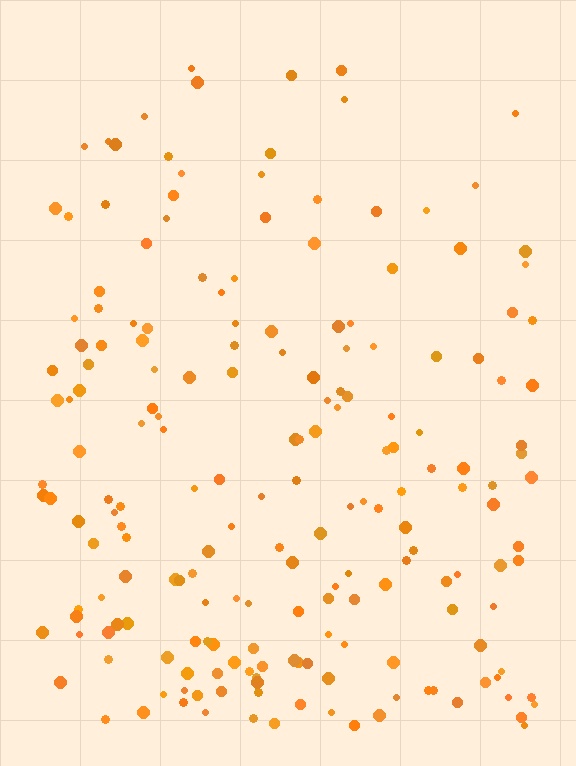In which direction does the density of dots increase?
From top to bottom, with the bottom side densest.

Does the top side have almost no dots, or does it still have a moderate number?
Still a moderate number, just noticeably fewer than the bottom.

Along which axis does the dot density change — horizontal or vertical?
Vertical.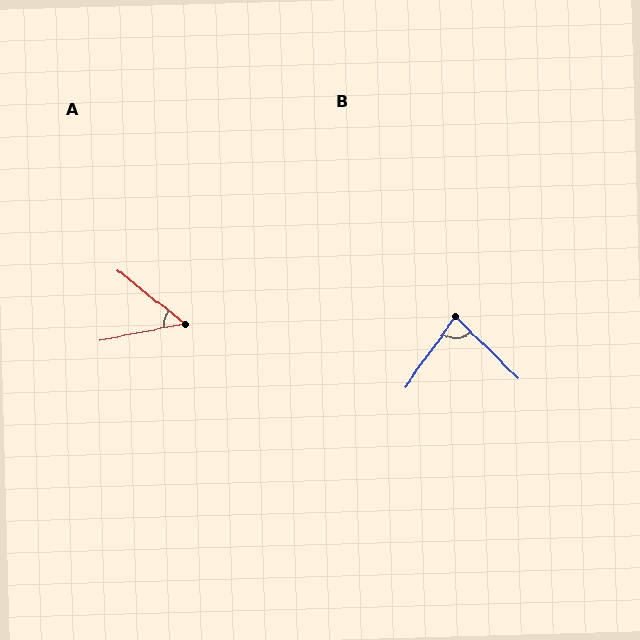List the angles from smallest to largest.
A (49°), B (81°).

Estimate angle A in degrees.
Approximately 49 degrees.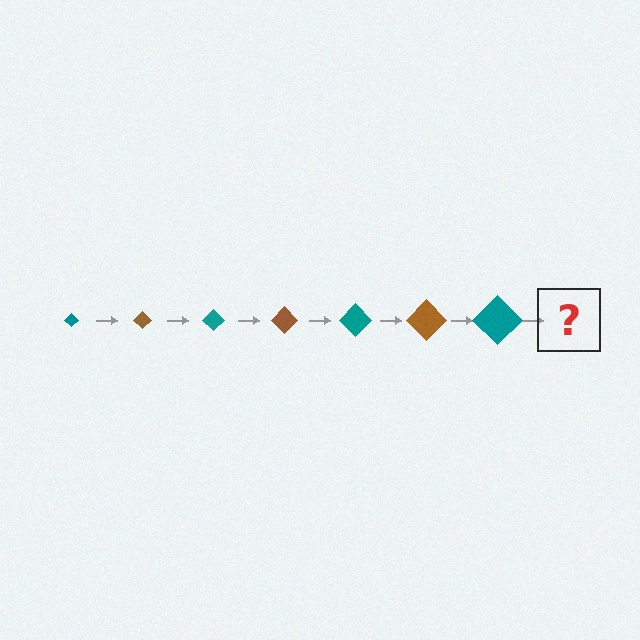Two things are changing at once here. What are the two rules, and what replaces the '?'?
The two rules are that the diamond grows larger each step and the color cycles through teal and brown. The '?' should be a brown diamond, larger than the previous one.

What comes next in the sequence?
The next element should be a brown diamond, larger than the previous one.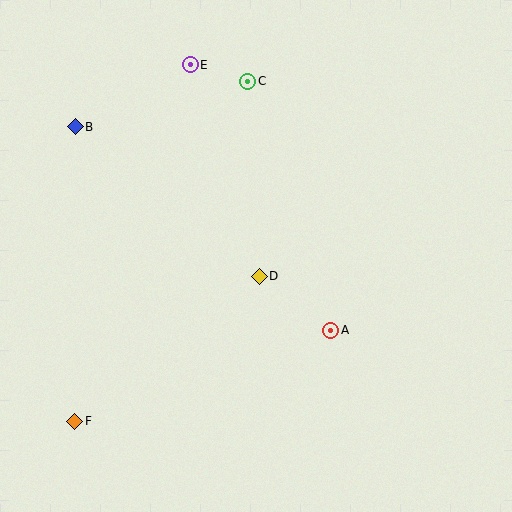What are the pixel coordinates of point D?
Point D is at (259, 276).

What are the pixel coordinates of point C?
Point C is at (248, 81).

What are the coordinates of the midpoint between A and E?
The midpoint between A and E is at (261, 197).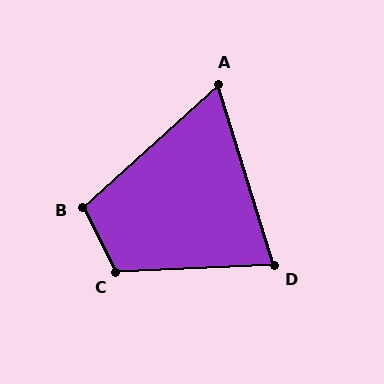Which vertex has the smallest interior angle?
A, at approximately 65 degrees.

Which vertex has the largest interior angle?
C, at approximately 115 degrees.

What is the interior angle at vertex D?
Approximately 75 degrees (acute).